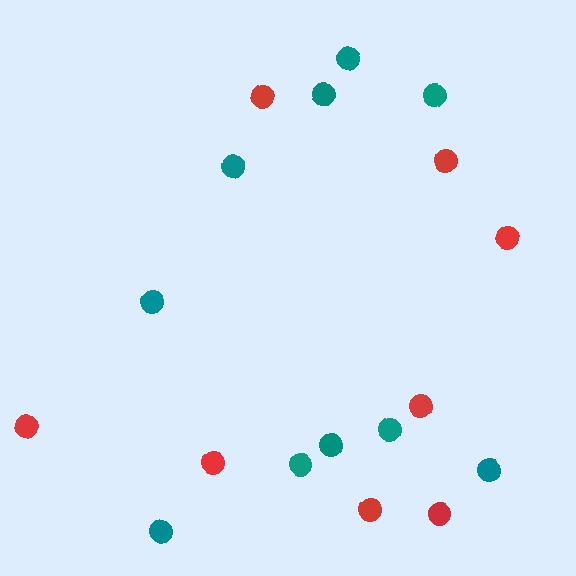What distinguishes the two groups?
There are 2 groups: one group of teal circles (10) and one group of red circles (8).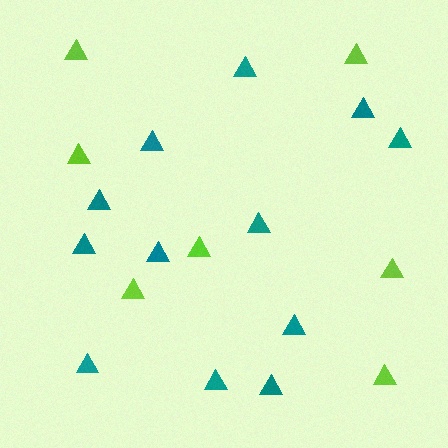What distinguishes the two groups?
There are 2 groups: one group of lime triangles (7) and one group of teal triangles (12).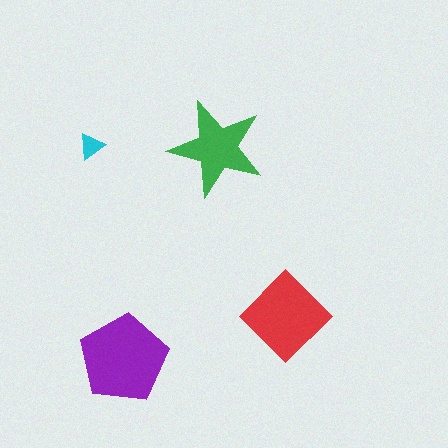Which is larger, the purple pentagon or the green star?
The purple pentagon.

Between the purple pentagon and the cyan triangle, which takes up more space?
The purple pentagon.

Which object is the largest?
The purple pentagon.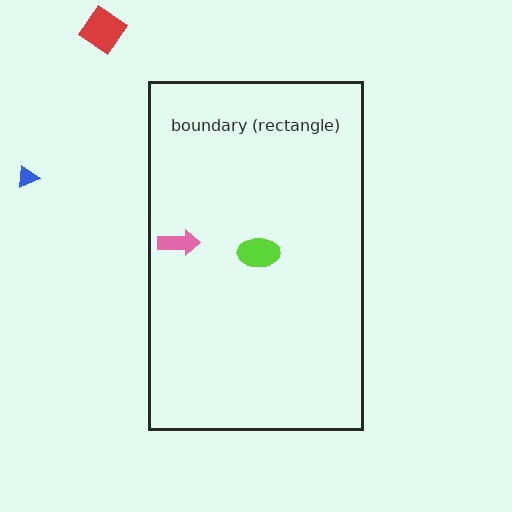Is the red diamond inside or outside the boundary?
Outside.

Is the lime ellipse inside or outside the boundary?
Inside.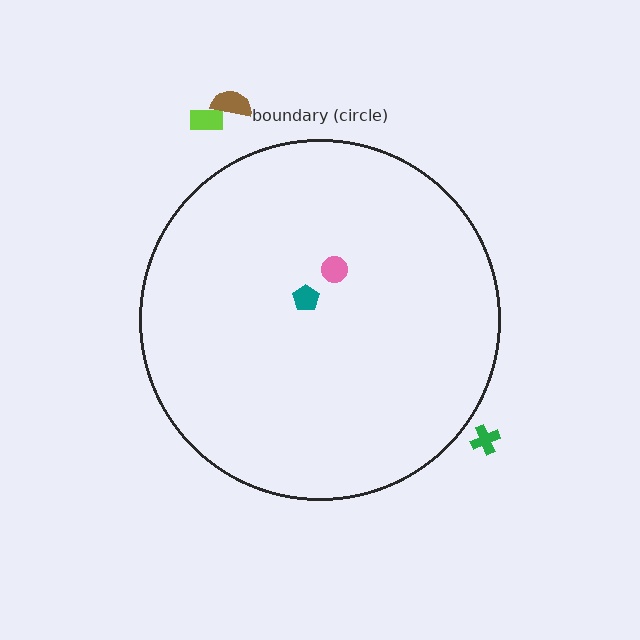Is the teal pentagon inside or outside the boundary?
Inside.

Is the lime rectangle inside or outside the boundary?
Outside.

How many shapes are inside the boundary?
2 inside, 3 outside.